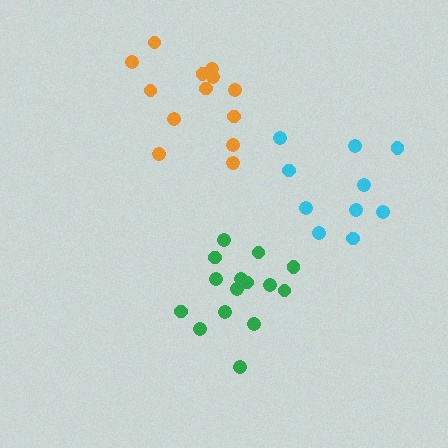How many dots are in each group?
Group 1: 13 dots, Group 2: 10 dots, Group 3: 15 dots (38 total).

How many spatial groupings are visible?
There are 3 spatial groupings.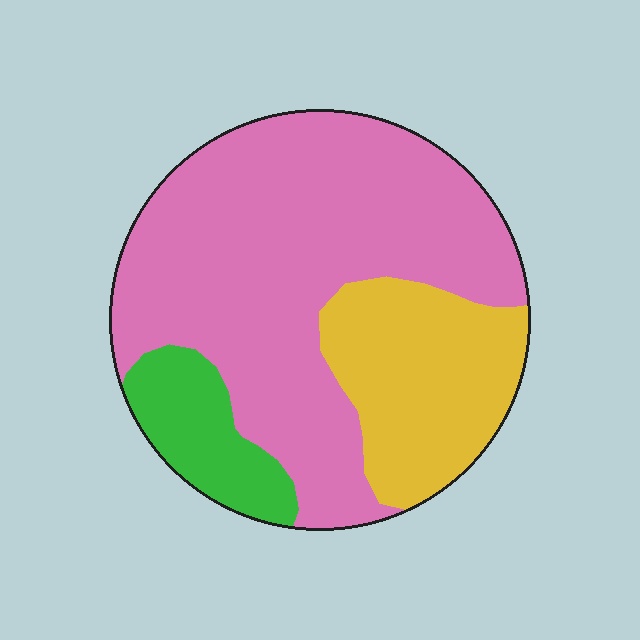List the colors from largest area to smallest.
From largest to smallest: pink, yellow, green.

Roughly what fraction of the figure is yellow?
Yellow covers 24% of the figure.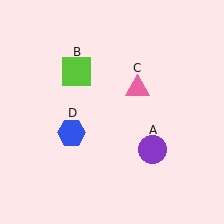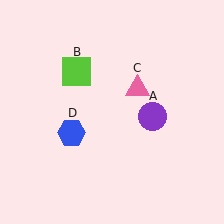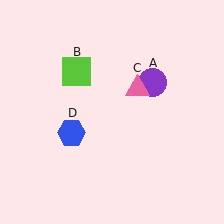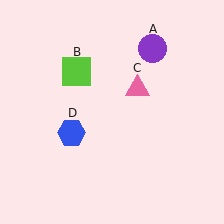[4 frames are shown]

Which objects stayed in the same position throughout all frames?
Lime square (object B) and pink triangle (object C) and blue hexagon (object D) remained stationary.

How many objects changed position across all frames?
1 object changed position: purple circle (object A).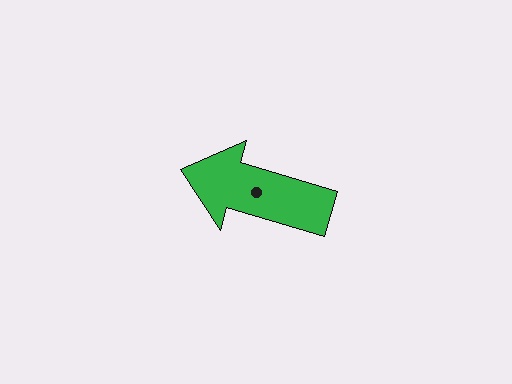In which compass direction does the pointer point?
West.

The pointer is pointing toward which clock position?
Roughly 10 o'clock.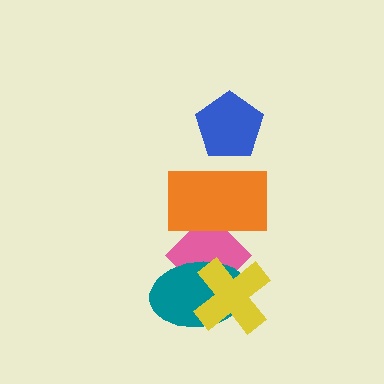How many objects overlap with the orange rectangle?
2 objects overlap with the orange rectangle.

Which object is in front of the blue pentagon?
The orange rectangle is in front of the blue pentagon.